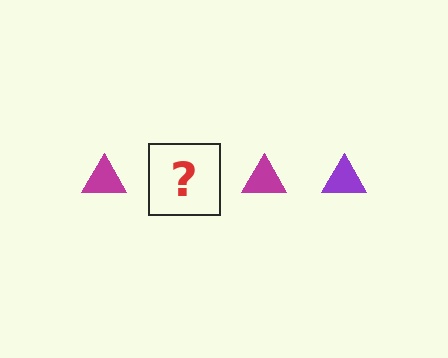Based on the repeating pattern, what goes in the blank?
The blank should be a purple triangle.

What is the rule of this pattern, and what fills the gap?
The rule is that the pattern cycles through magenta, purple triangles. The gap should be filled with a purple triangle.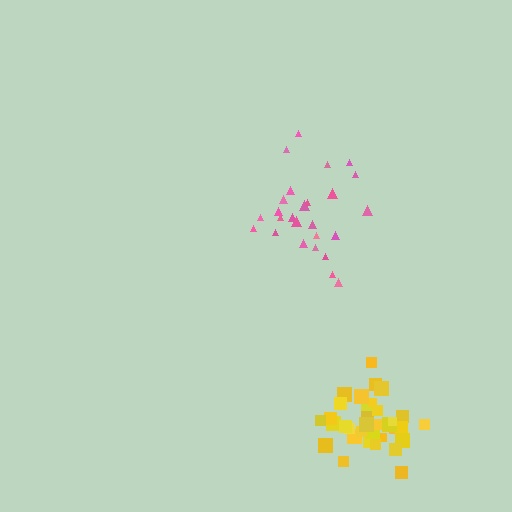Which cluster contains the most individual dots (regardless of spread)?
Yellow (35).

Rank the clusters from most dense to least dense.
yellow, pink.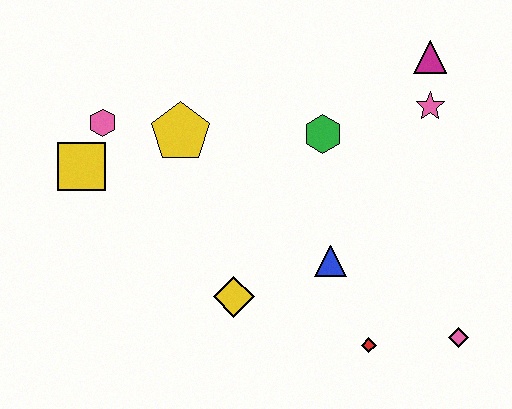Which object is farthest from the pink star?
The yellow square is farthest from the pink star.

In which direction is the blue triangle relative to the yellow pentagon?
The blue triangle is to the right of the yellow pentagon.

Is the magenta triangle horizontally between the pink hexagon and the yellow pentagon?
No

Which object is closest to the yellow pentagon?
The pink hexagon is closest to the yellow pentagon.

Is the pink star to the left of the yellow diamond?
No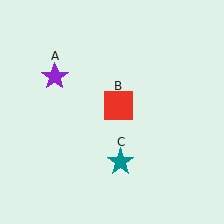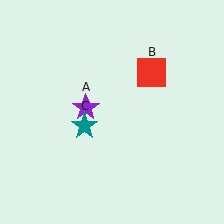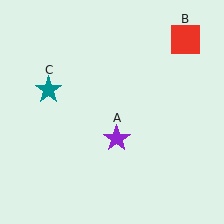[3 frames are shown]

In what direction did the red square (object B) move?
The red square (object B) moved up and to the right.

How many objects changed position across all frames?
3 objects changed position: purple star (object A), red square (object B), teal star (object C).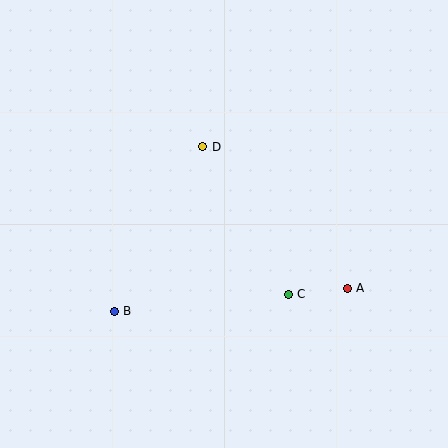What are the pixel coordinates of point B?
Point B is at (114, 311).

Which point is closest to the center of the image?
Point D at (203, 147) is closest to the center.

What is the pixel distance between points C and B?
The distance between C and B is 175 pixels.